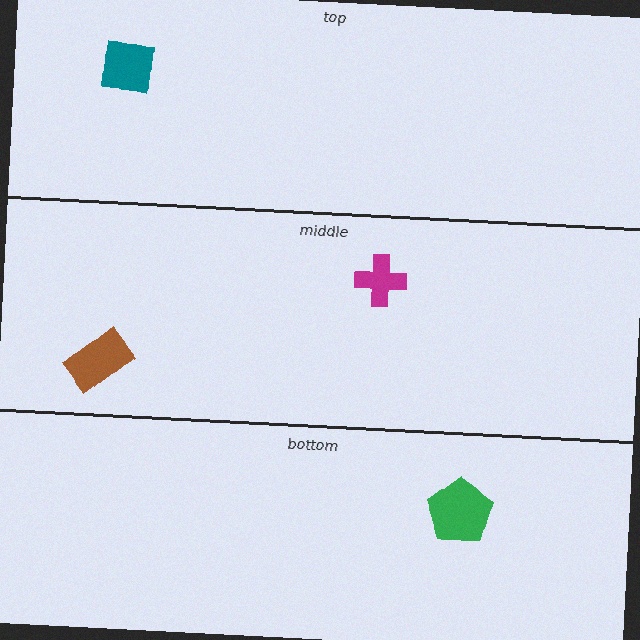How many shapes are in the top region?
1.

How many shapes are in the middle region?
2.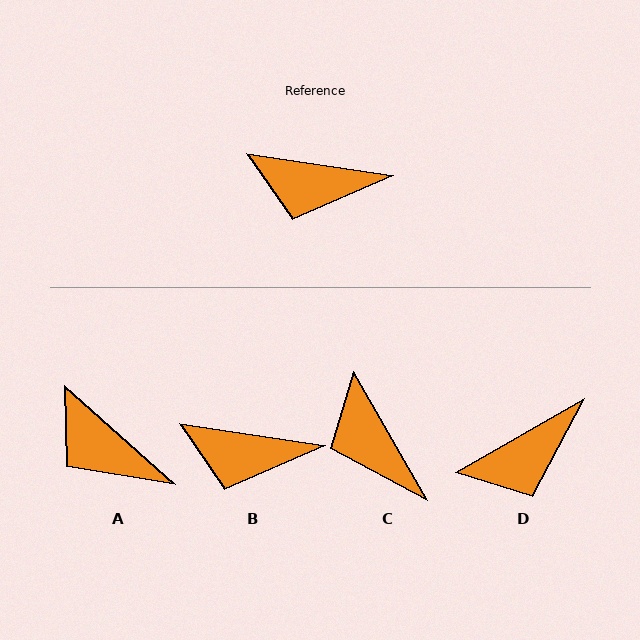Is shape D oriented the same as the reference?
No, it is off by about 39 degrees.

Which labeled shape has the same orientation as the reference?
B.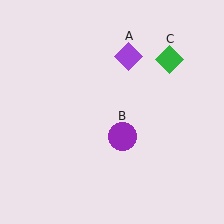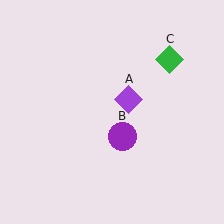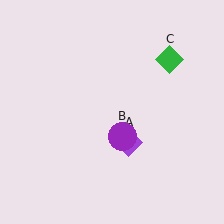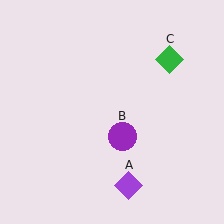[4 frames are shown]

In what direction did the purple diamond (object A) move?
The purple diamond (object A) moved down.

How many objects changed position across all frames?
1 object changed position: purple diamond (object A).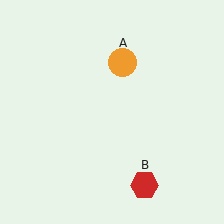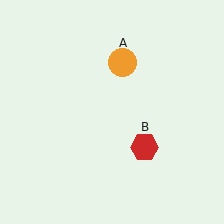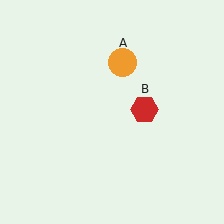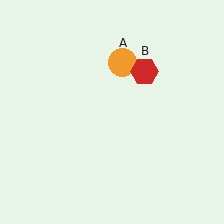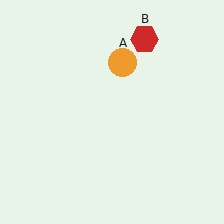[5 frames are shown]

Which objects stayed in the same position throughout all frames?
Orange circle (object A) remained stationary.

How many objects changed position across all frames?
1 object changed position: red hexagon (object B).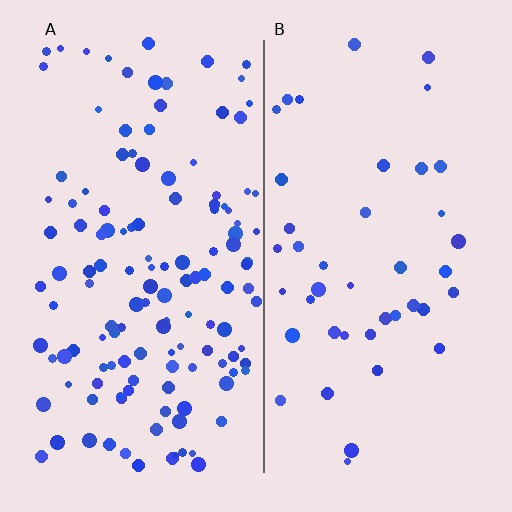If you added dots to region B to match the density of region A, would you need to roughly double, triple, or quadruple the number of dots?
Approximately triple.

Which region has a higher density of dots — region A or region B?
A (the left).